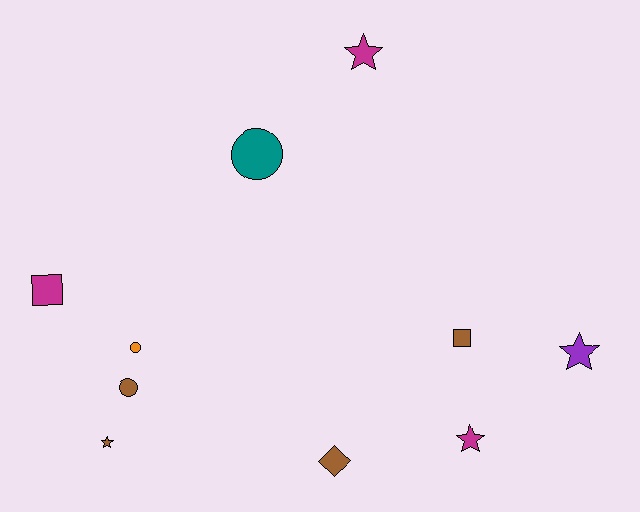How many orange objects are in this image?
There is 1 orange object.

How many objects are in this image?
There are 10 objects.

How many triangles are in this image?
There are no triangles.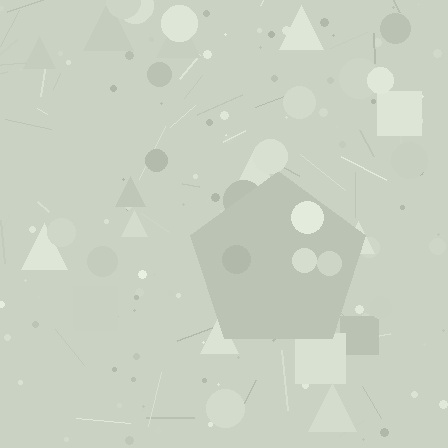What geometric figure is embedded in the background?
A pentagon is embedded in the background.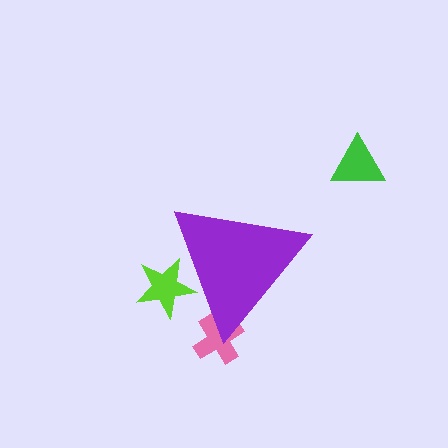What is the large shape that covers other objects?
A purple triangle.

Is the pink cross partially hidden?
Yes, the pink cross is partially hidden behind the purple triangle.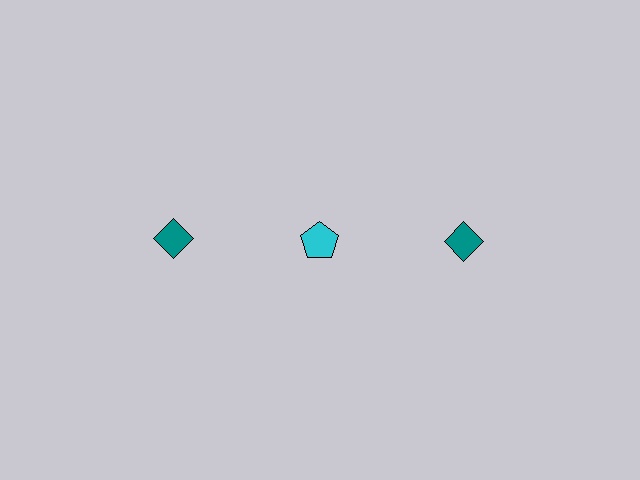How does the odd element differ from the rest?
It differs in both color (cyan instead of teal) and shape (pentagon instead of diamond).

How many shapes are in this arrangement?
There are 3 shapes arranged in a grid pattern.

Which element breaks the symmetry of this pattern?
The cyan pentagon in the top row, second from left column breaks the symmetry. All other shapes are teal diamonds.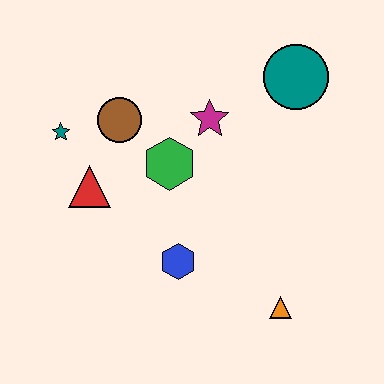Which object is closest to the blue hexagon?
The green hexagon is closest to the blue hexagon.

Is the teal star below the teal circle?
Yes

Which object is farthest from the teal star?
The orange triangle is farthest from the teal star.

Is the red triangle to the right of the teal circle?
No